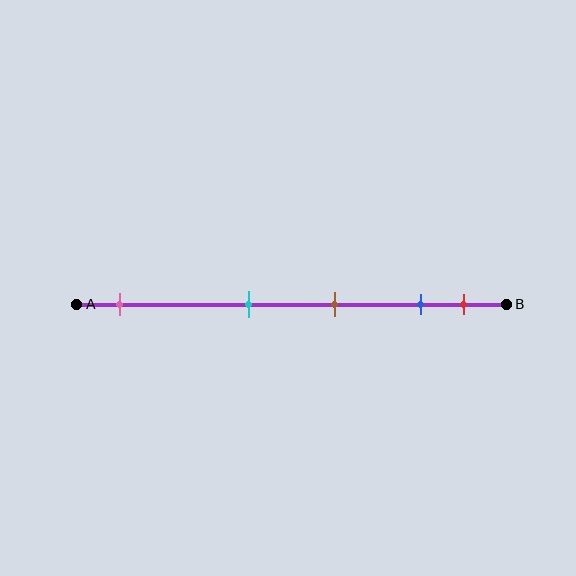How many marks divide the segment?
There are 5 marks dividing the segment.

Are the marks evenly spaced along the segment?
No, the marks are not evenly spaced.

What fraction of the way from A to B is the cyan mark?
The cyan mark is approximately 40% (0.4) of the way from A to B.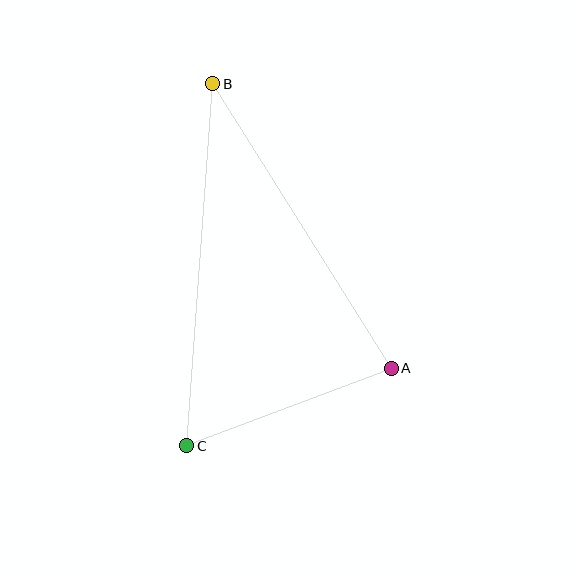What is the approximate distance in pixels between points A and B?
The distance between A and B is approximately 336 pixels.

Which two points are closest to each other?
Points A and C are closest to each other.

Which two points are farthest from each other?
Points B and C are farthest from each other.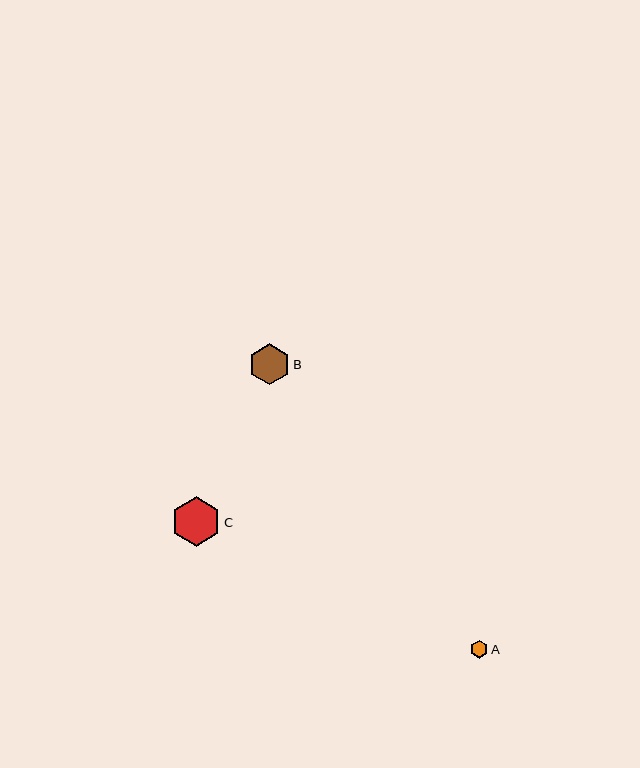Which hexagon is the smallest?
Hexagon A is the smallest with a size of approximately 18 pixels.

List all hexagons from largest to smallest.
From largest to smallest: C, B, A.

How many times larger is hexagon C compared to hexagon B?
Hexagon C is approximately 1.2 times the size of hexagon B.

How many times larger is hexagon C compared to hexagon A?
Hexagon C is approximately 2.8 times the size of hexagon A.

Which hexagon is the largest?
Hexagon C is the largest with a size of approximately 49 pixels.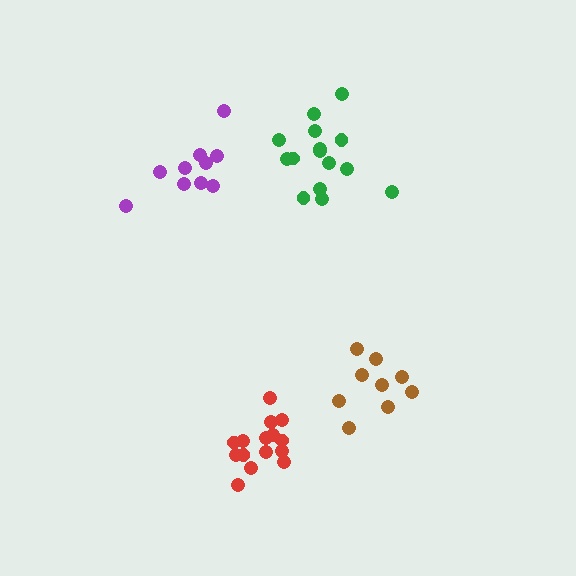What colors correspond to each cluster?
The clusters are colored: green, purple, red, brown.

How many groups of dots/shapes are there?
There are 4 groups.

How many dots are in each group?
Group 1: 15 dots, Group 2: 10 dots, Group 3: 15 dots, Group 4: 9 dots (49 total).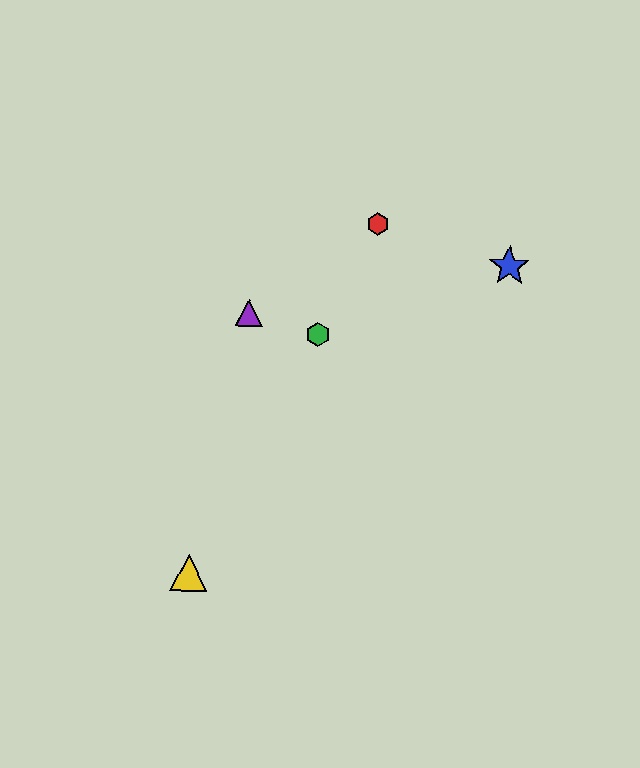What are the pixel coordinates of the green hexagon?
The green hexagon is at (318, 335).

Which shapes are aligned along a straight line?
The red hexagon, the green hexagon, the yellow triangle are aligned along a straight line.